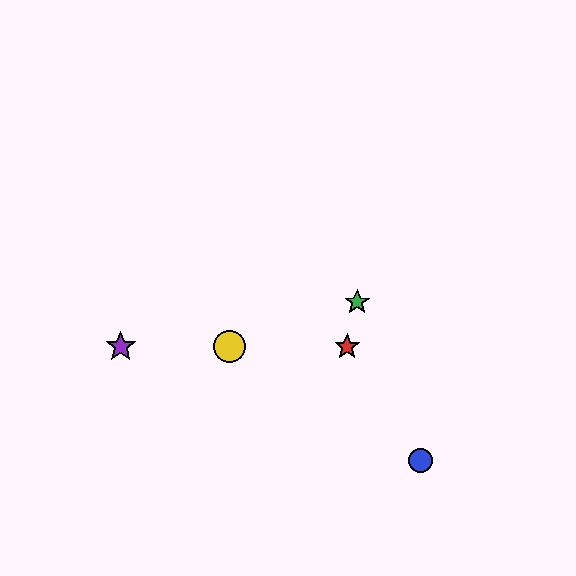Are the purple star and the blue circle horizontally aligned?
No, the purple star is at y≈347 and the blue circle is at y≈460.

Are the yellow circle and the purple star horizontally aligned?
Yes, both are at y≈347.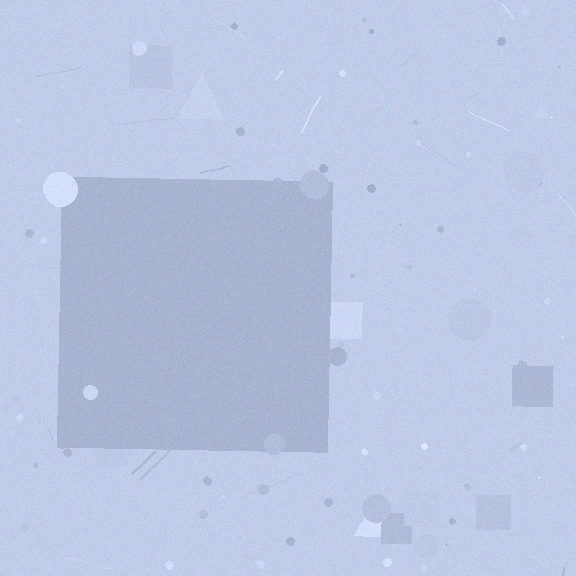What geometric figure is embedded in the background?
A square is embedded in the background.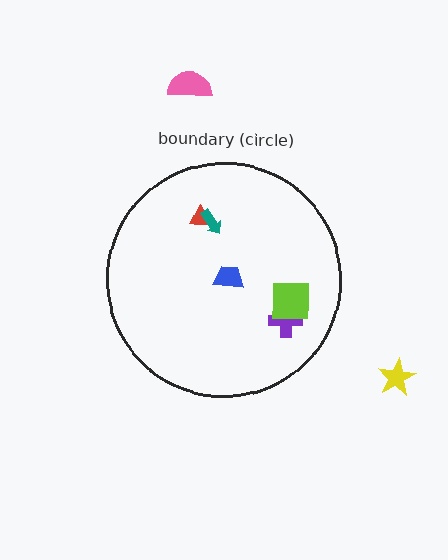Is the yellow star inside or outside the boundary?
Outside.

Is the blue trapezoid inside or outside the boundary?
Inside.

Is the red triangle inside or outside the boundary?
Inside.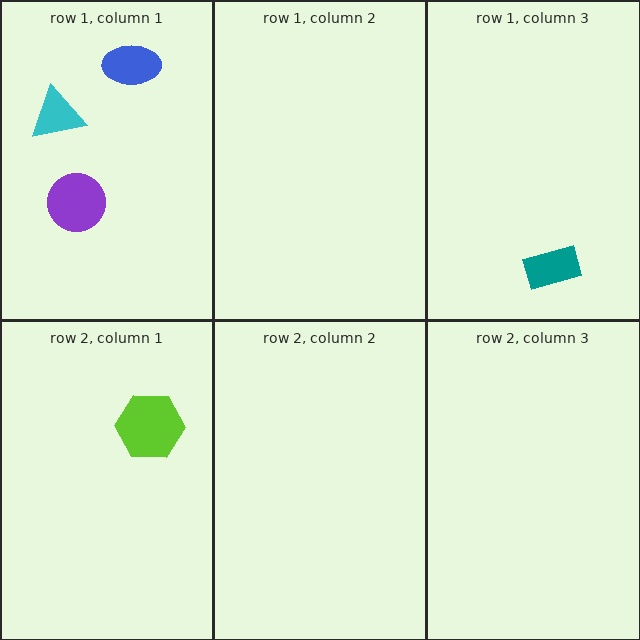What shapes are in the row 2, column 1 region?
The lime hexagon.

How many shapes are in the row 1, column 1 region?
3.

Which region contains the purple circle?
The row 1, column 1 region.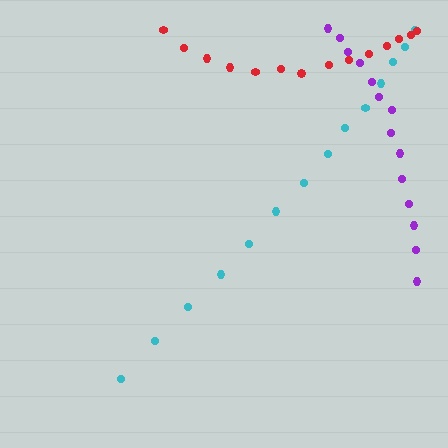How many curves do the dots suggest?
There are 3 distinct paths.